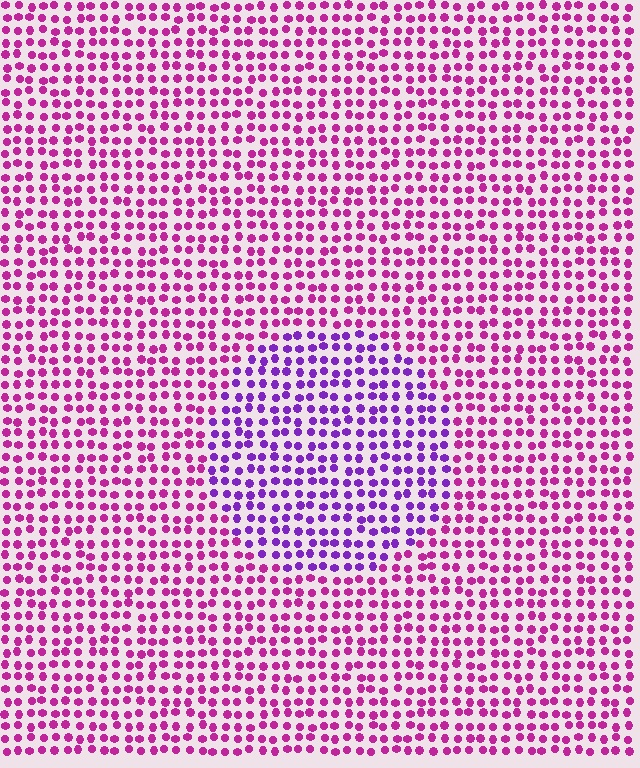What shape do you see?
I see a circle.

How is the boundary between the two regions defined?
The boundary is defined purely by a slight shift in hue (about 39 degrees). Spacing, size, and orientation are identical on both sides.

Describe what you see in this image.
The image is filled with small magenta elements in a uniform arrangement. A circle-shaped region is visible where the elements are tinted to a slightly different hue, forming a subtle color boundary.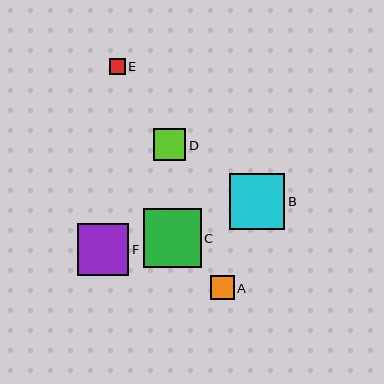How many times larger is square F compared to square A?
Square F is approximately 2.2 times the size of square A.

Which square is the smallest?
Square E is the smallest with a size of approximately 15 pixels.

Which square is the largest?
Square C is the largest with a size of approximately 58 pixels.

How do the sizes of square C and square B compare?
Square C and square B are approximately the same size.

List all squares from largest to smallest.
From largest to smallest: C, B, F, D, A, E.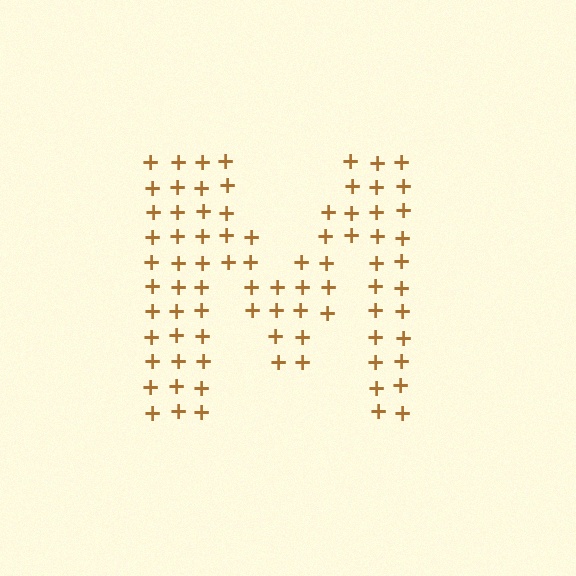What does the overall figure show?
The overall figure shows the letter M.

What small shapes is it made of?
It is made of small plus signs.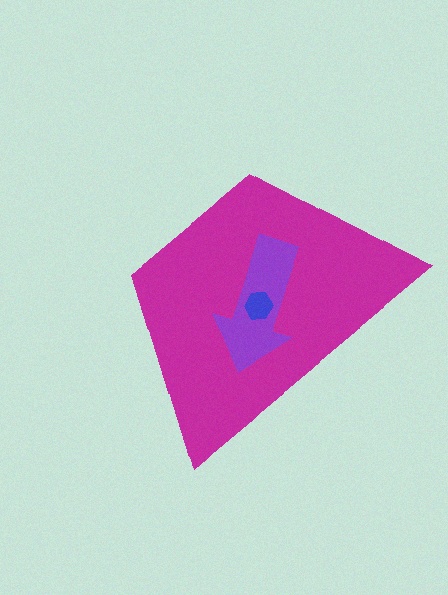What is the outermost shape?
The magenta trapezoid.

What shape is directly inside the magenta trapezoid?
The purple arrow.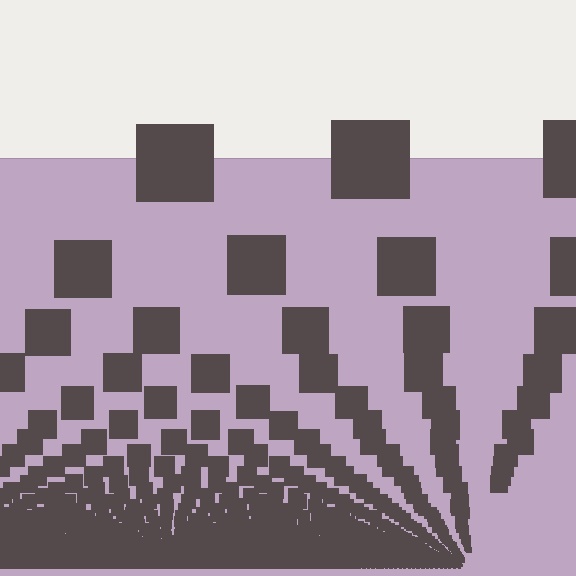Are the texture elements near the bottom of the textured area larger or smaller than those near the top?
Smaller. The gradient is inverted — elements near the bottom are smaller and denser.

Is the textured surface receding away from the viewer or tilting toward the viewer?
The surface appears to tilt toward the viewer. Texture elements get larger and sparser toward the top.